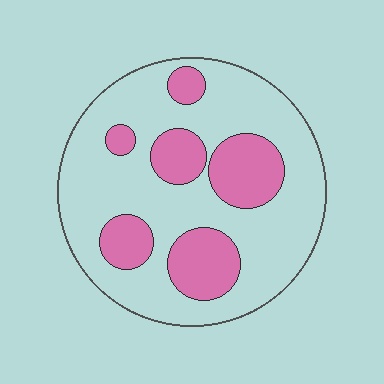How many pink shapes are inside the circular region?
6.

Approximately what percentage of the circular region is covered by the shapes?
Approximately 30%.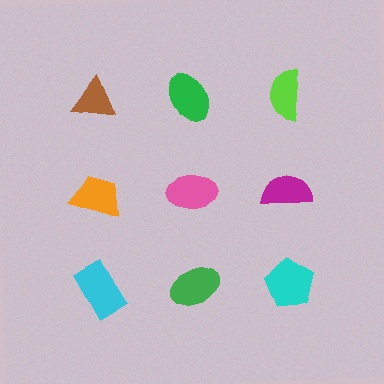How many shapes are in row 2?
3 shapes.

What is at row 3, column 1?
A cyan rectangle.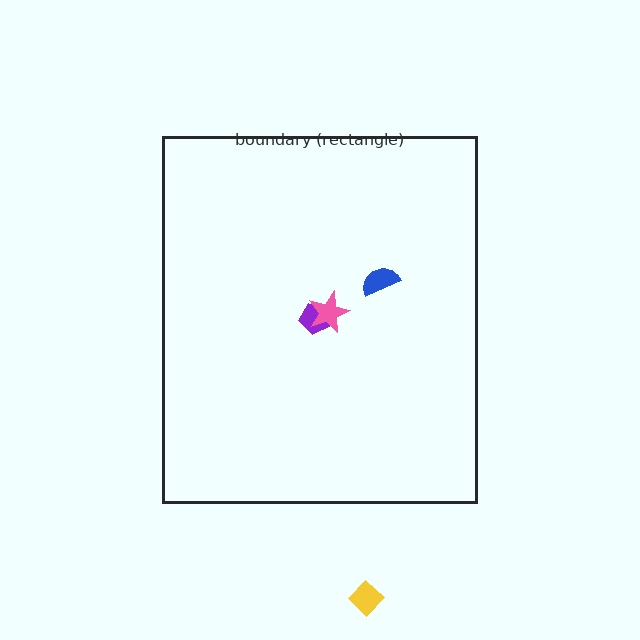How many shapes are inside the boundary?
3 inside, 1 outside.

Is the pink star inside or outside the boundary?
Inside.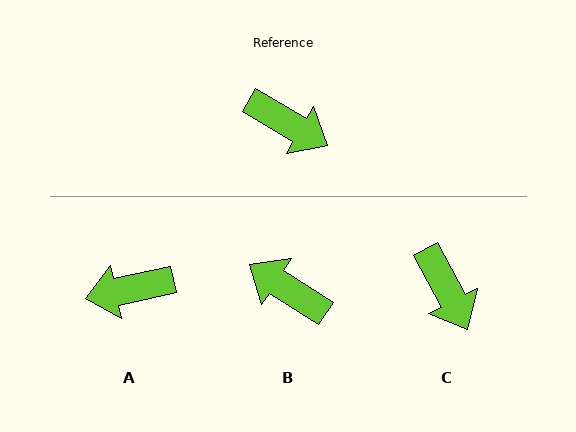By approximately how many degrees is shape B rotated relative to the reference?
Approximately 177 degrees counter-clockwise.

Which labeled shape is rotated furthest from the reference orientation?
B, about 177 degrees away.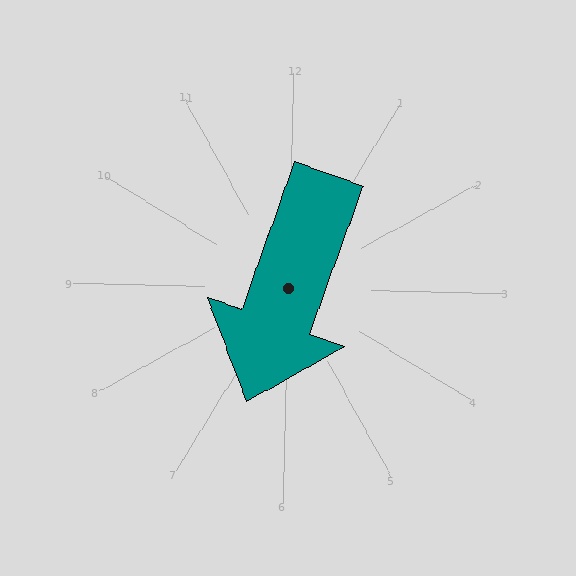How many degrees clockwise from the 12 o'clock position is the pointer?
Approximately 198 degrees.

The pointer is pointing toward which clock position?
Roughly 7 o'clock.